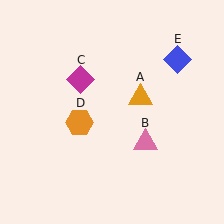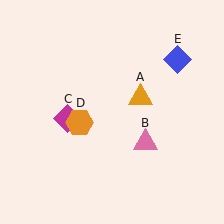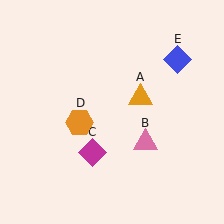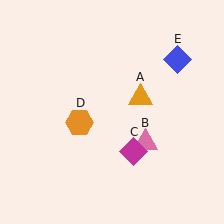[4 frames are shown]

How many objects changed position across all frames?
1 object changed position: magenta diamond (object C).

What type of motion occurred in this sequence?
The magenta diamond (object C) rotated counterclockwise around the center of the scene.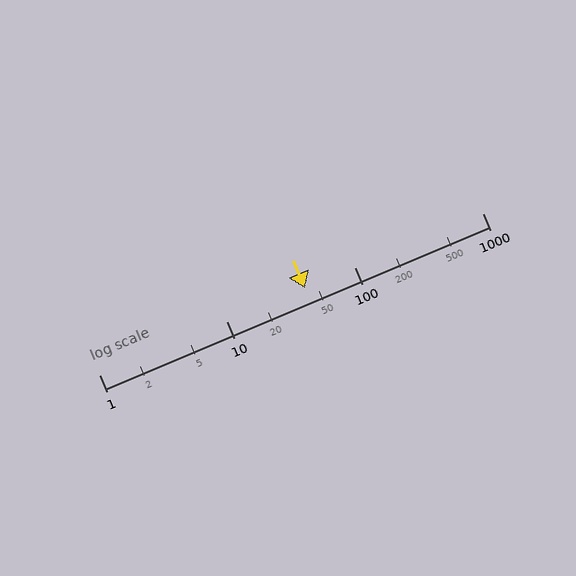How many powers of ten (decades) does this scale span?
The scale spans 3 decades, from 1 to 1000.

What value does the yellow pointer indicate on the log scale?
The pointer indicates approximately 41.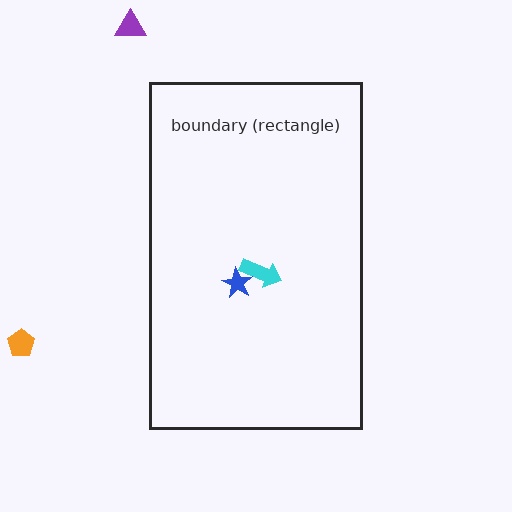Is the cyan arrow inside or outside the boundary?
Inside.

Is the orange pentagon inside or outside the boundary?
Outside.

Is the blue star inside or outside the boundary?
Inside.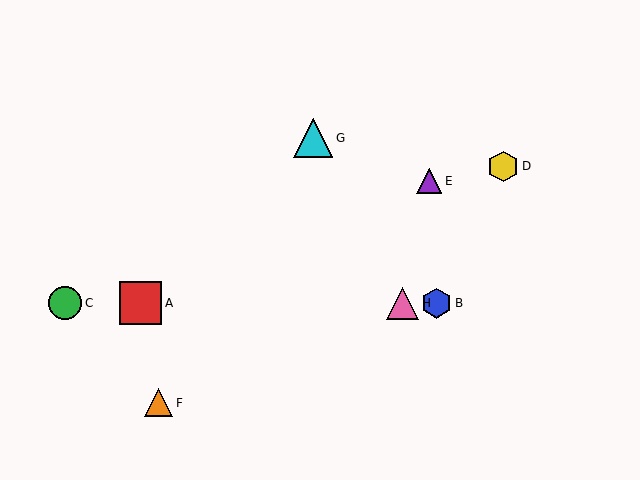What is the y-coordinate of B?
Object B is at y≈303.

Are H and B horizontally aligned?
Yes, both are at y≈303.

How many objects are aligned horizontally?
4 objects (A, B, C, H) are aligned horizontally.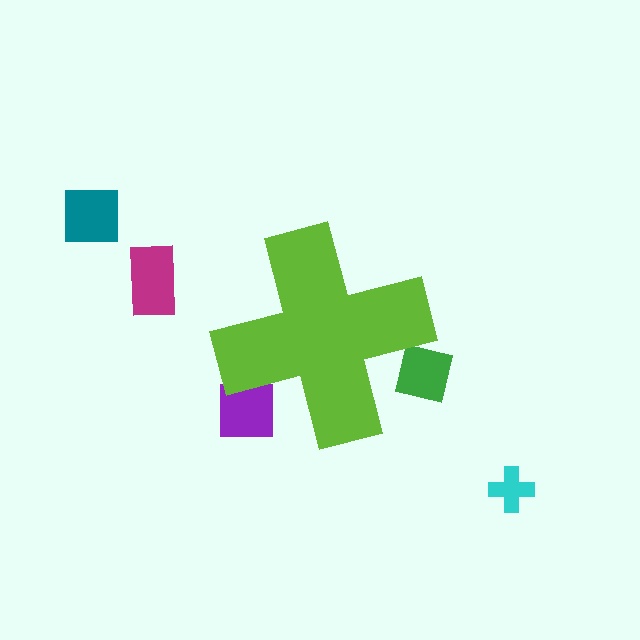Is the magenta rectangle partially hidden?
No, the magenta rectangle is fully visible.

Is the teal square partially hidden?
No, the teal square is fully visible.